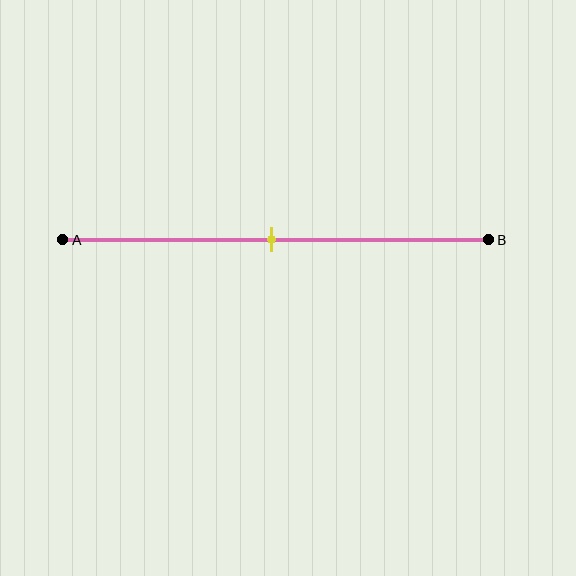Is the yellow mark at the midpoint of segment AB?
Yes, the mark is approximately at the midpoint.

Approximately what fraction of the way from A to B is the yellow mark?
The yellow mark is approximately 50% of the way from A to B.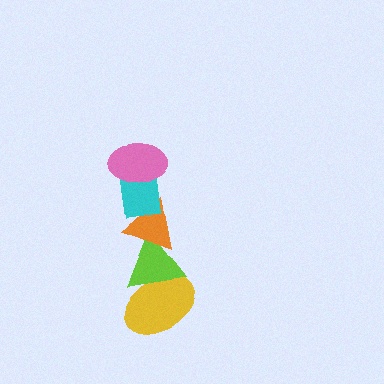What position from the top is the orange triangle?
The orange triangle is 3rd from the top.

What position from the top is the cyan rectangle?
The cyan rectangle is 2nd from the top.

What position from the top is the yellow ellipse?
The yellow ellipse is 5th from the top.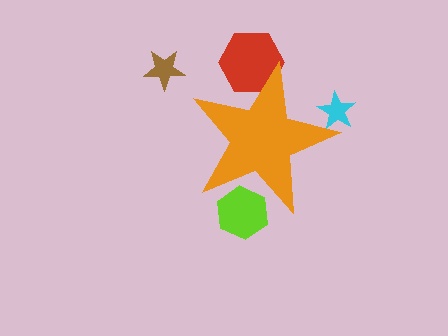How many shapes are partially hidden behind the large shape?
3 shapes are partially hidden.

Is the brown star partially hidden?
No, the brown star is fully visible.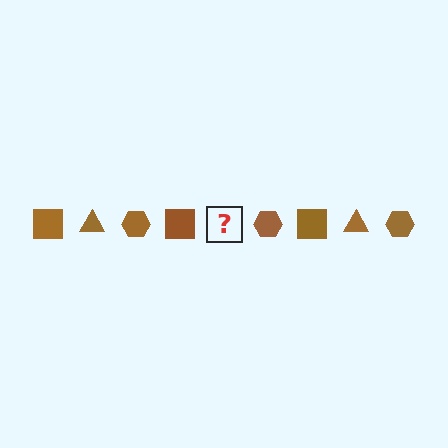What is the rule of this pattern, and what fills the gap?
The rule is that the pattern cycles through square, triangle, hexagon shapes in brown. The gap should be filled with a brown triangle.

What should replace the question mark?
The question mark should be replaced with a brown triangle.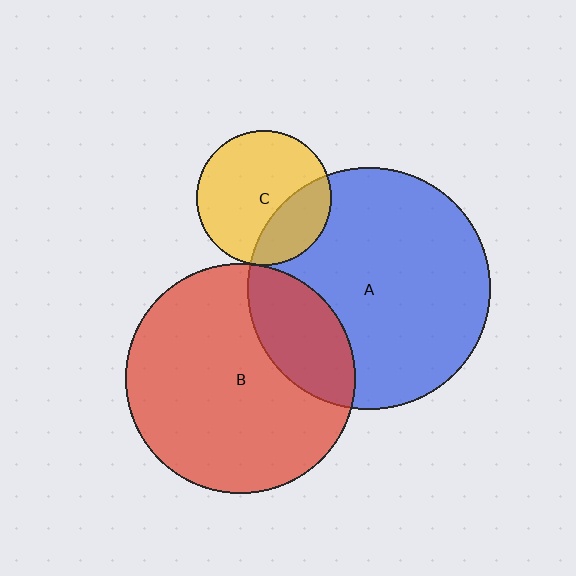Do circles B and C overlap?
Yes.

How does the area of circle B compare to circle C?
Approximately 2.9 times.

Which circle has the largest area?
Circle A (blue).